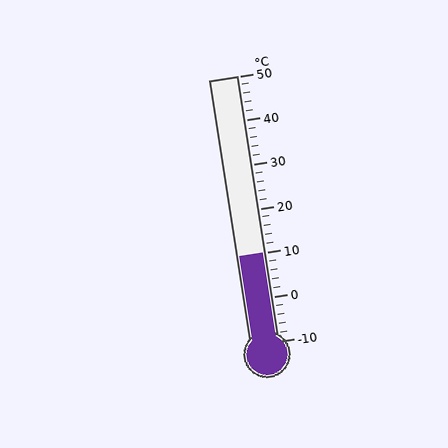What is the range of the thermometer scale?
The thermometer scale ranges from -10°C to 50°C.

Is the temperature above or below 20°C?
The temperature is below 20°C.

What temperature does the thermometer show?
The thermometer shows approximately 10°C.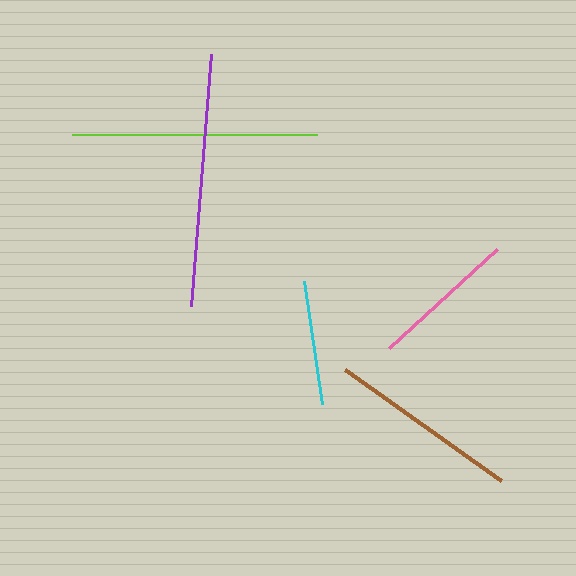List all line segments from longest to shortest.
From longest to shortest: purple, lime, brown, pink, cyan.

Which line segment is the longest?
The purple line is the longest at approximately 252 pixels.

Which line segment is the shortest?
The cyan line is the shortest at approximately 125 pixels.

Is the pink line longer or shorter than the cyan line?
The pink line is longer than the cyan line.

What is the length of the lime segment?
The lime segment is approximately 245 pixels long.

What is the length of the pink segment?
The pink segment is approximately 146 pixels long.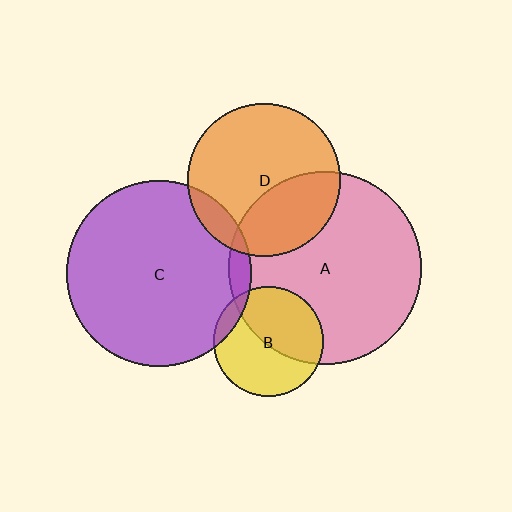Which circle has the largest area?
Circle A (pink).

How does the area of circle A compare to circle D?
Approximately 1.6 times.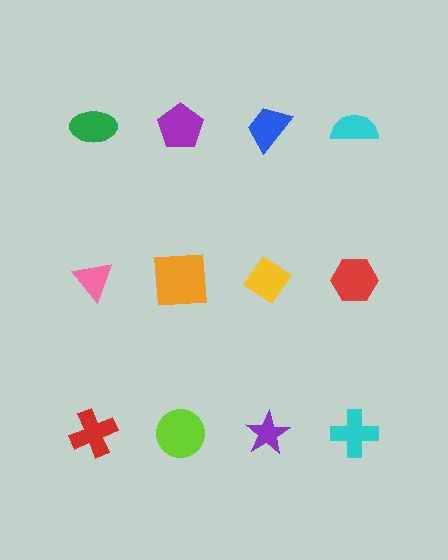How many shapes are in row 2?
4 shapes.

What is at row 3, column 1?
A red cross.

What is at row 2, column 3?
A yellow diamond.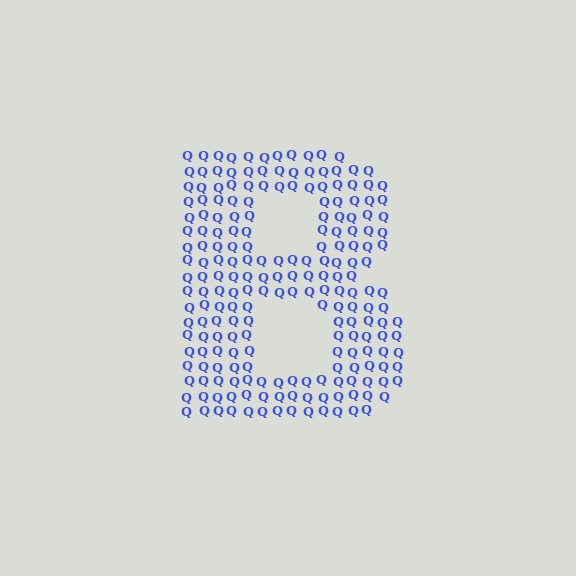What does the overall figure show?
The overall figure shows the letter B.